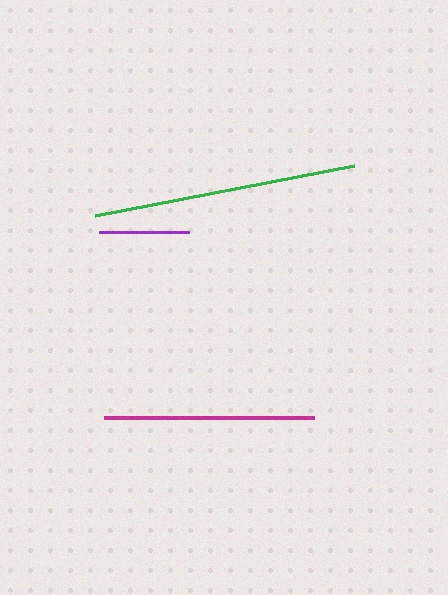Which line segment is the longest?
The green line is the longest at approximately 264 pixels.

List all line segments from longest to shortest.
From longest to shortest: green, magenta, purple.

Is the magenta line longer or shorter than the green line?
The green line is longer than the magenta line.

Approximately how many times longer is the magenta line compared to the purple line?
The magenta line is approximately 2.3 times the length of the purple line.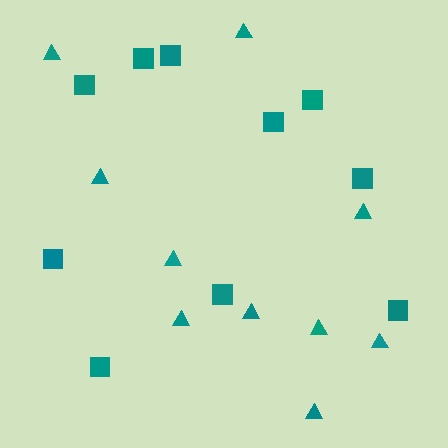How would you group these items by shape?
There are 2 groups: one group of triangles (10) and one group of squares (10).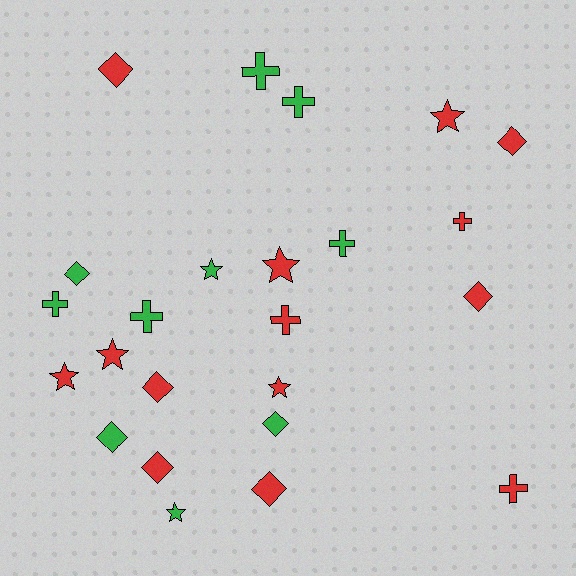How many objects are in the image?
There are 24 objects.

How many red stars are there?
There are 5 red stars.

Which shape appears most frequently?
Diamond, with 9 objects.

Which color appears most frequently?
Red, with 14 objects.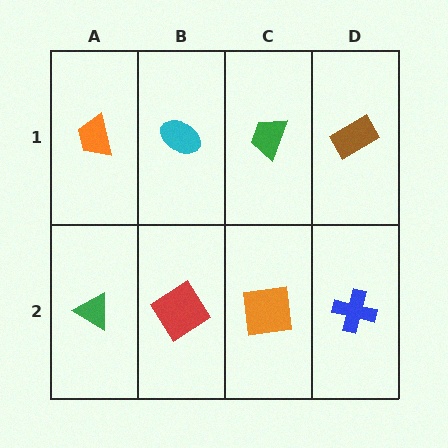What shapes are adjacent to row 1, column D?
A blue cross (row 2, column D), a green trapezoid (row 1, column C).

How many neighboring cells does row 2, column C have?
3.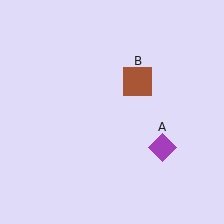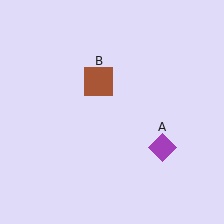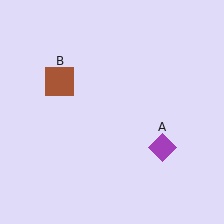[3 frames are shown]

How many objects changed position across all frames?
1 object changed position: brown square (object B).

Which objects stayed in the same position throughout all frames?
Purple diamond (object A) remained stationary.